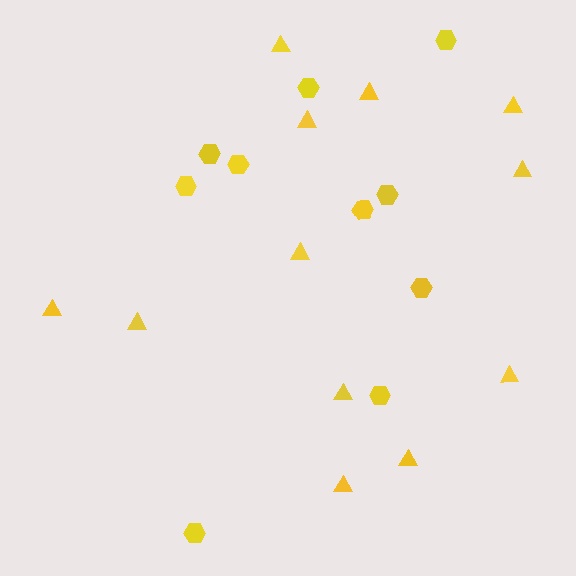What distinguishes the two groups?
There are 2 groups: one group of hexagons (10) and one group of triangles (12).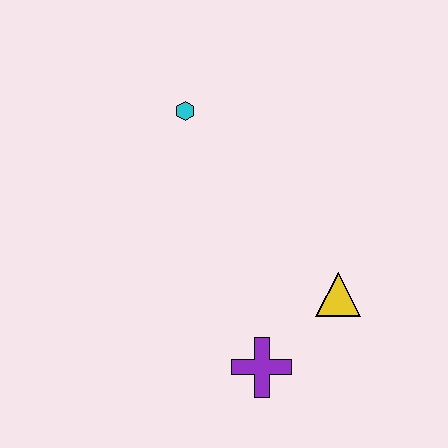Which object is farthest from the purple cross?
The cyan hexagon is farthest from the purple cross.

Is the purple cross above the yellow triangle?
No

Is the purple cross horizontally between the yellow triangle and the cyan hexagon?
Yes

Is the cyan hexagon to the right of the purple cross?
No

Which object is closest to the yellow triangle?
The purple cross is closest to the yellow triangle.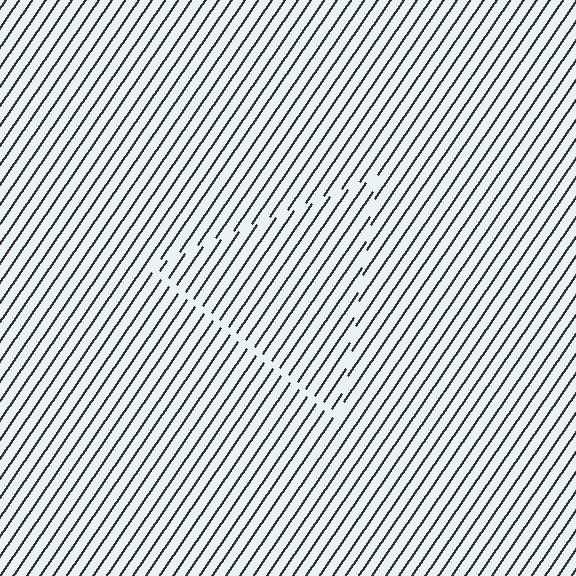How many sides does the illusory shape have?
3 sides — the line-ends trace a triangle.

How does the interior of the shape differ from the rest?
The interior of the shape contains the same grating, shifted by half a period — the contour is defined by the phase discontinuity where line-ends from the inner and outer gratings abut.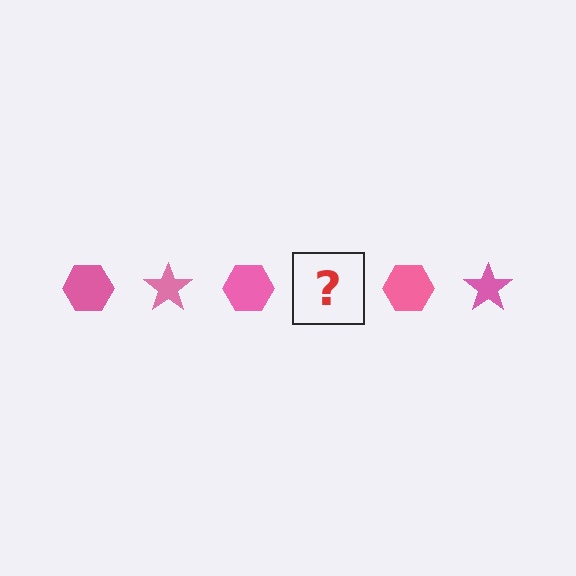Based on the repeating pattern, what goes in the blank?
The blank should be a pink star.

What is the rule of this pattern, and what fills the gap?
The rule is that the pattern cycles through hexagon, star shapes in pink. The gap should be filled with a pink star.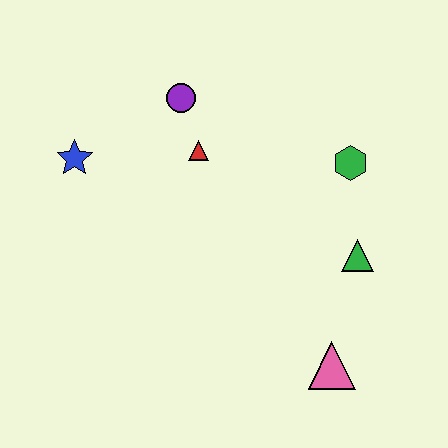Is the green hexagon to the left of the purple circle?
No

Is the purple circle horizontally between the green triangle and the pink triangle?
No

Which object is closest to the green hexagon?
The green triangle is closest to the green hexagon.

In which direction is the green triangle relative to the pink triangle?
The green triangle is above the pink triangle.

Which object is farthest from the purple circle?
The pink triangle is farthest from the purple circle.